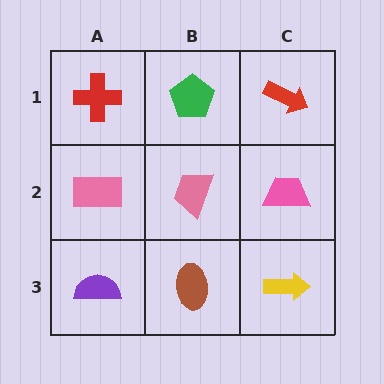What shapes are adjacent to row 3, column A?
A pink rectangle (row 2, column A), a brown ellipse (row 3, column B).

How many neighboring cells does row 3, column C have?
2.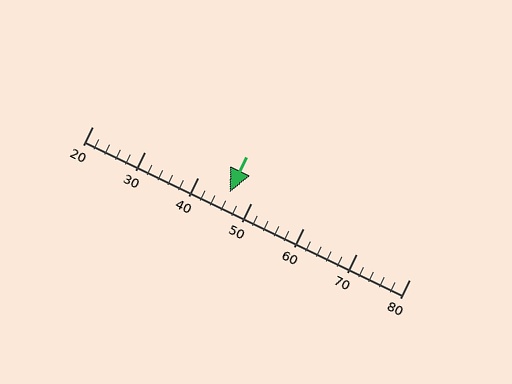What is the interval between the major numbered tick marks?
The major tick marks are spaced 10 units apart.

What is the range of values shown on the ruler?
The ruler shows values from 20 to 80.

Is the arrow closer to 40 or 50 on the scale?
The arrow is closer to 50.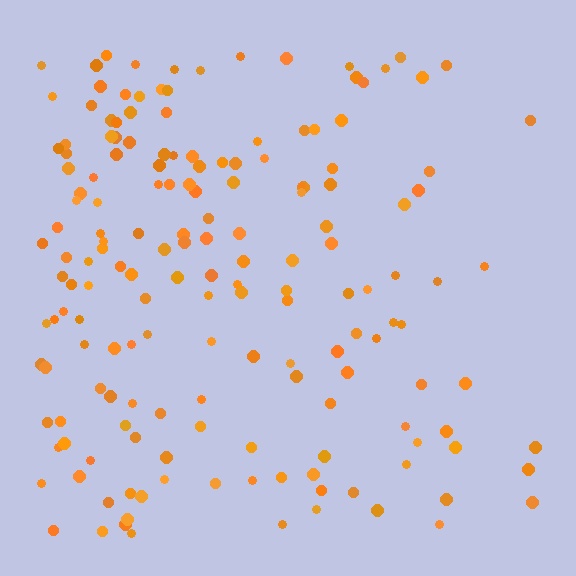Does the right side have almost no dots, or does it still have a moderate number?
Still a moderate number, just noticeably fewer than the left.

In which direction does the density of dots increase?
From right to left, with the left side densest.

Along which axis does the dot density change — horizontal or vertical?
Horizontal.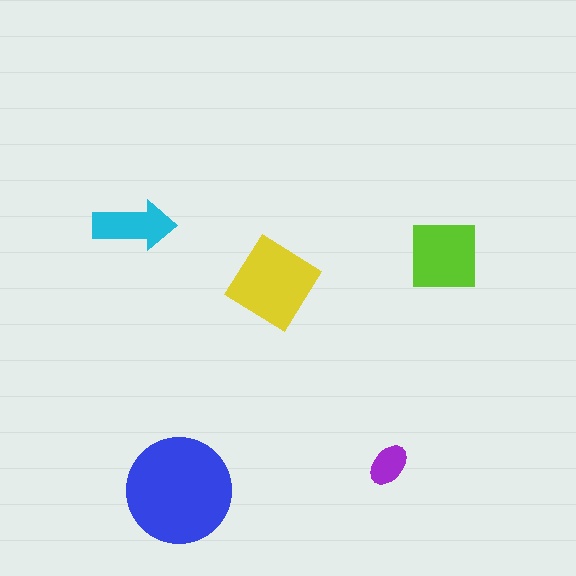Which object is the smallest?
The purple ellipse.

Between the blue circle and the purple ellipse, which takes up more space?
The blue circle.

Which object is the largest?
The blue circle.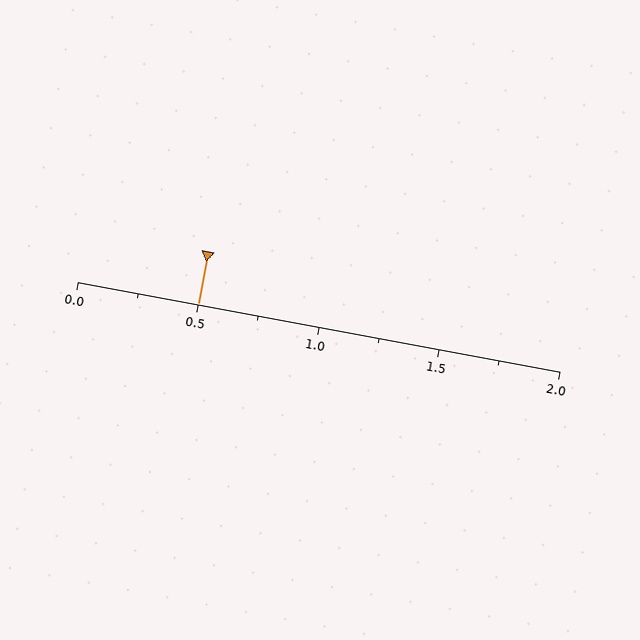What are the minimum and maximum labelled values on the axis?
The axis runs from 0.0 to 2.0.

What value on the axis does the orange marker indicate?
The marker indicates approximately 0.5.